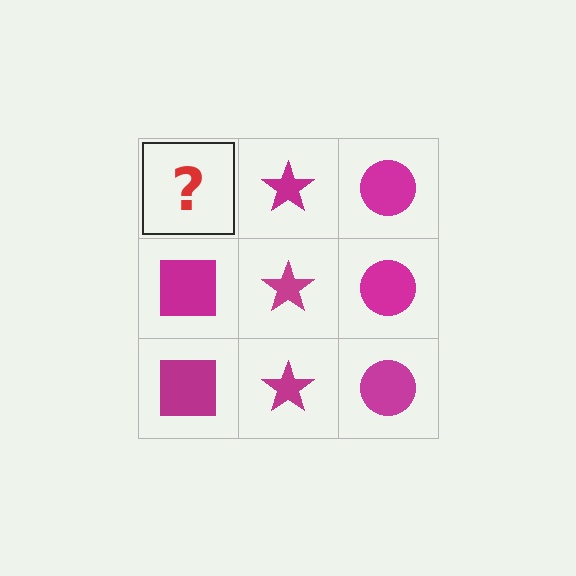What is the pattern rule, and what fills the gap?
The rule is that each column has a consistent shape. The gap should be filled with a magenta square.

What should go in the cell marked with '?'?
The missing cell should contain a magenta square.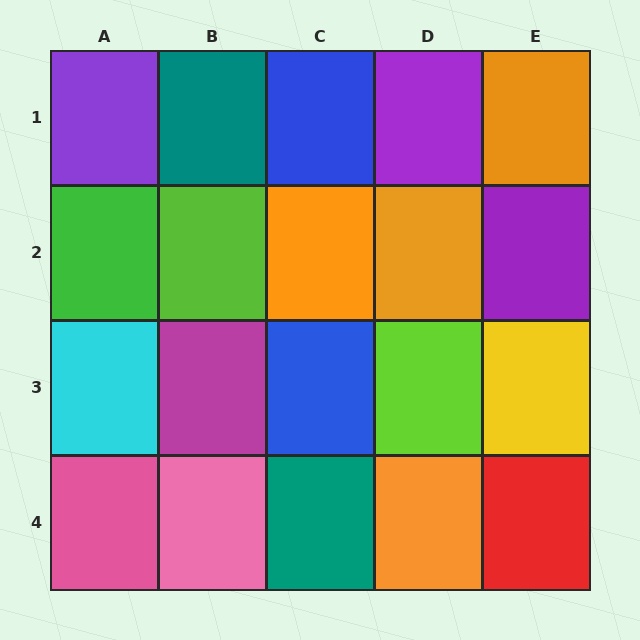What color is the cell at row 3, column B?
Magenta.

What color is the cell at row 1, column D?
Purple.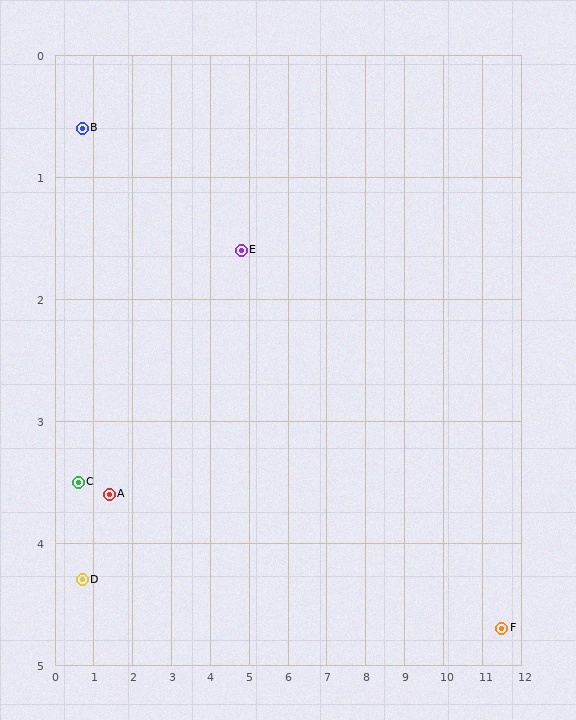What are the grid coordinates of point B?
Point B is at approximately (0.7, 0.6).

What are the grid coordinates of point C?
Point C is at approximately (0.6, 3.5).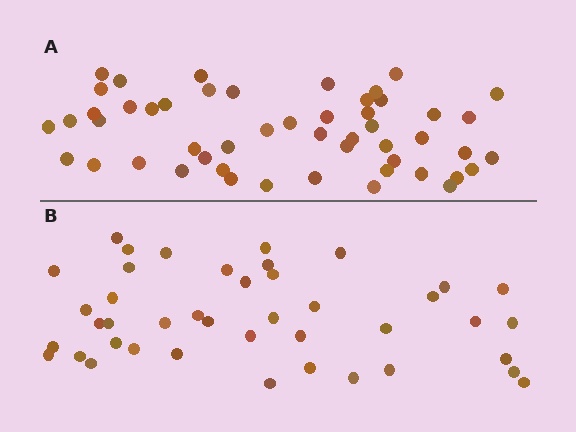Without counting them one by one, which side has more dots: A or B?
Region A (the top region) has more dots.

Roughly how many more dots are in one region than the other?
Region A has roughly 8 or so more dots than region B.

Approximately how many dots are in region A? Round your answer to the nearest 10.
About 50 dots. (The exact count is 51, which rounds to 50.)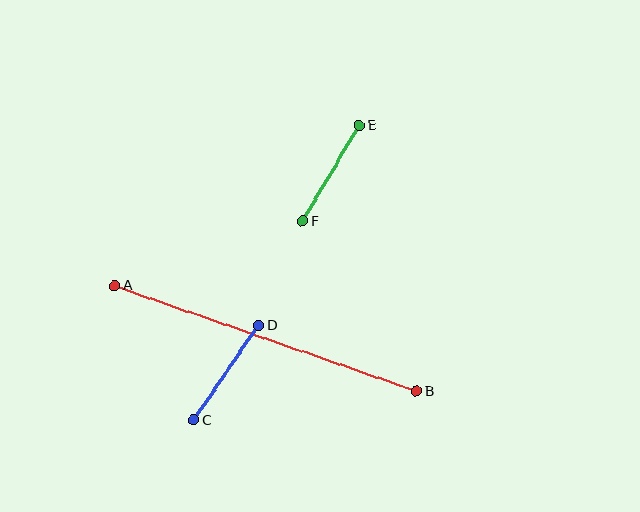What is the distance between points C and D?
The distance is approximately 115 pixels.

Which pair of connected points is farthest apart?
Points A and B are farthest apart.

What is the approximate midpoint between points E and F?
The midpoint is at approximately (331, 173) pixels.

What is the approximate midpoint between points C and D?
The midpoint is at approximately (226, 373) pixels.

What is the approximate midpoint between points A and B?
The midpoint is at approximately (265, 339) pixels.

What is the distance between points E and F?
The distance is approximately 112 pixels.